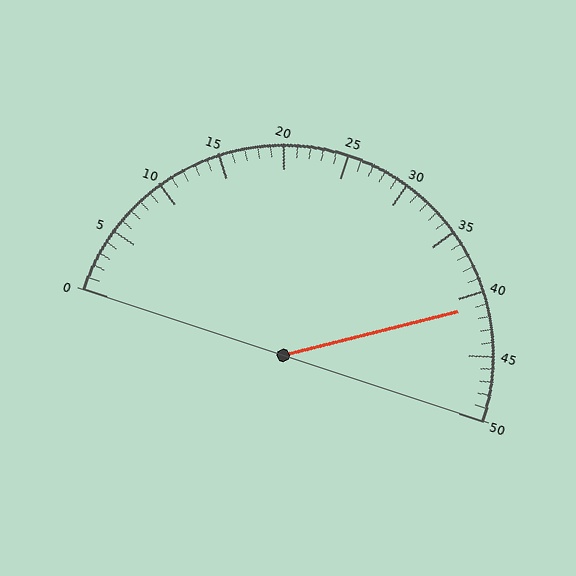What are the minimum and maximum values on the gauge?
The gauge ranges from 0 to 50.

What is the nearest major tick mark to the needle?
The nearest major tick mark is 40.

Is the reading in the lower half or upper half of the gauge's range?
The reading is in the upper half of the range (0 to 50).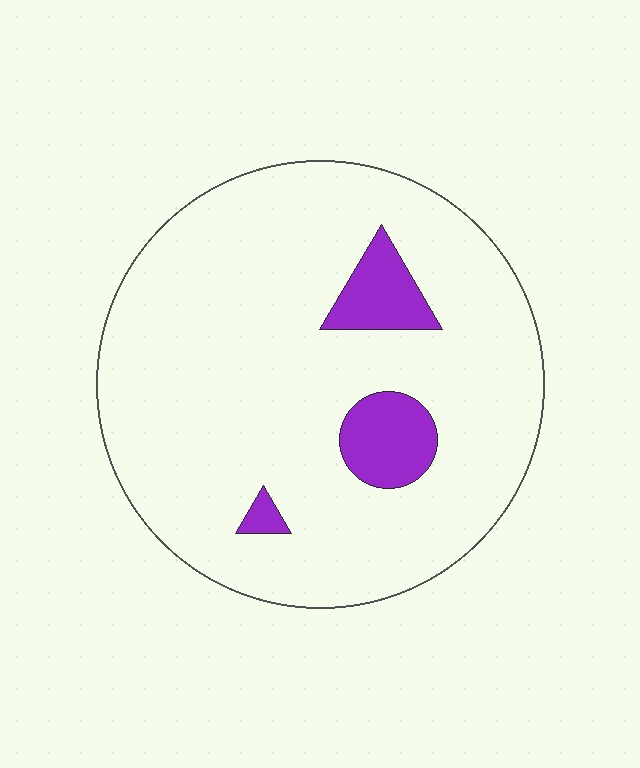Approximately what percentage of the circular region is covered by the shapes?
Approximately 10%.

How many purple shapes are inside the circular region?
3.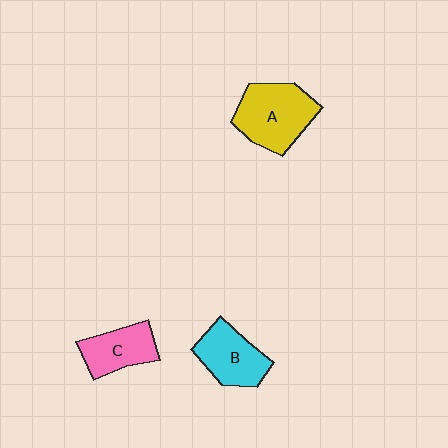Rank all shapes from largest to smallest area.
From largest to smallest: A (yellow), B (cyan), C (pink).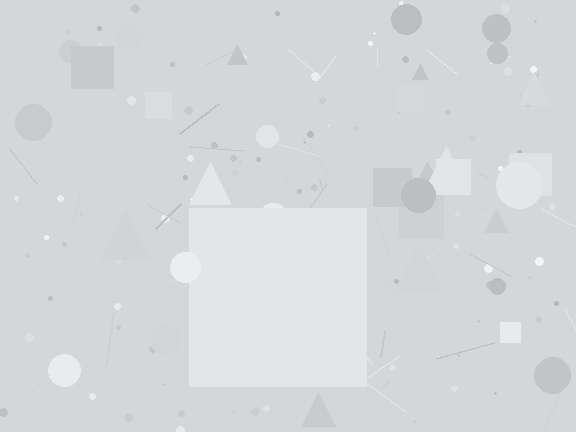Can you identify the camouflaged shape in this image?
The camouflaged shape is a square.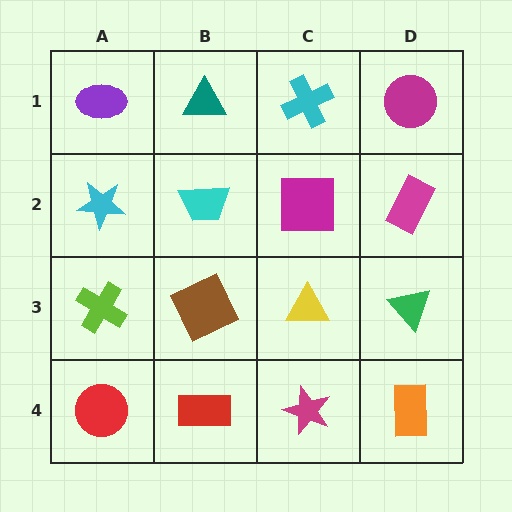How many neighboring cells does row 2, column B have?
4.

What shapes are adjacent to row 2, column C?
A cyan cross (row 1, column C), a yellow triangle (row 3, column C), a cyan trapezoid (row 2, column B), a magenta rectangle (row 2, column D).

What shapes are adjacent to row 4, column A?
A lime cross (row 3, column A), a red rectangle (row 4, column B).